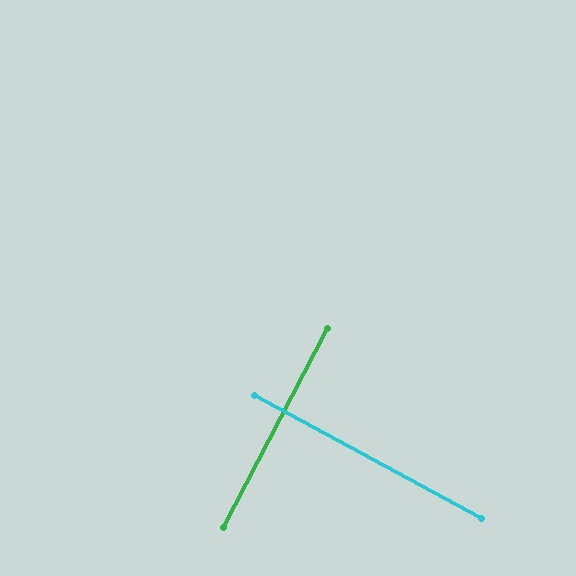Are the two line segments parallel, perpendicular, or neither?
Perpendicular — they meet at approximately 89°.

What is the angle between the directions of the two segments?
Approximately 89 degrees.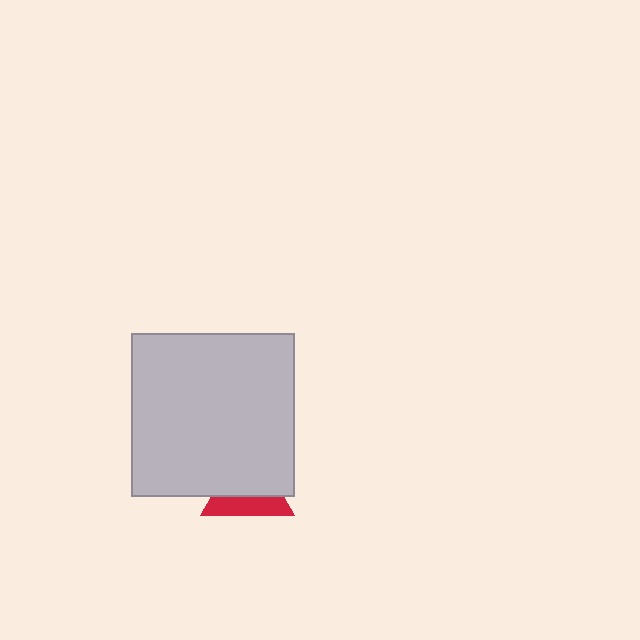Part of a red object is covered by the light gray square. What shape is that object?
It is a triangle.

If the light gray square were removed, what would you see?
You would see the complete red triangle.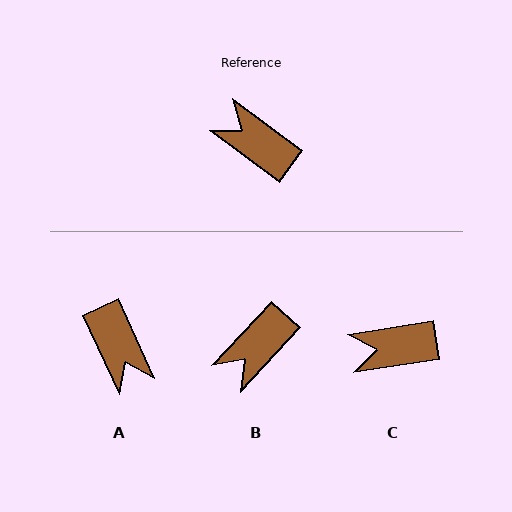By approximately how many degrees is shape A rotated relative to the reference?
Approximately 151 degrees counter-clockwise.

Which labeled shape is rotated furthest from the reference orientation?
A, about 151 degrees away.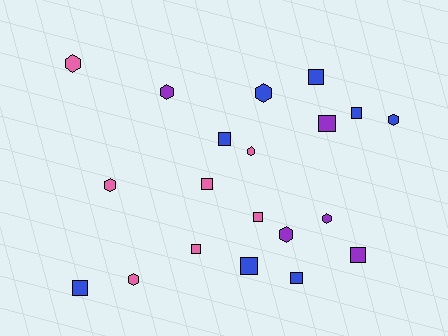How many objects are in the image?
There are 20 objects.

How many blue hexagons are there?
There are 2 blue hexagons.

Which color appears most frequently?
Blue, with 8 objects.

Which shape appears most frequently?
Square, with 11 objects.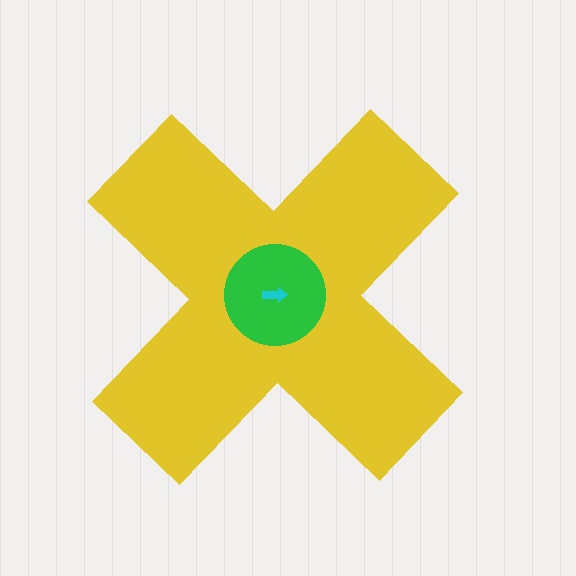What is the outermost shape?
The yellow cross.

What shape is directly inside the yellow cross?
The green circle.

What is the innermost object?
The cyan arrow.